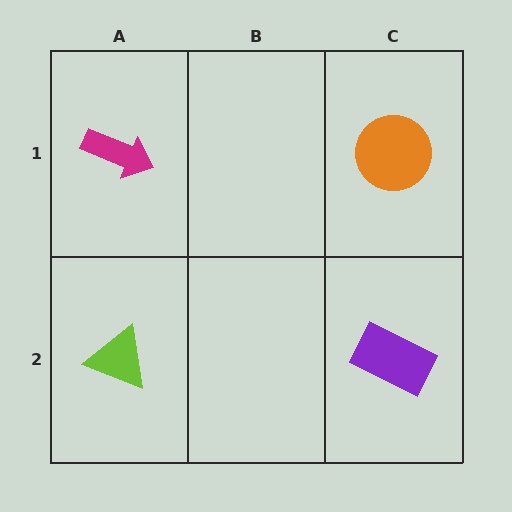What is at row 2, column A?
A lime triangle.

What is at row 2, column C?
A purple rectangle.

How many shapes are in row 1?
2 shapes.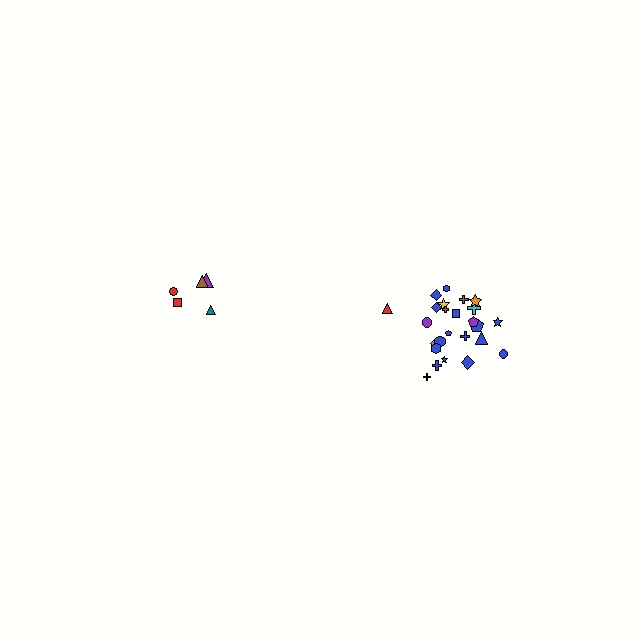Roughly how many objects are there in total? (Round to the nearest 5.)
Roughly 30 objects in total.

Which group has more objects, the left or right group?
The right group.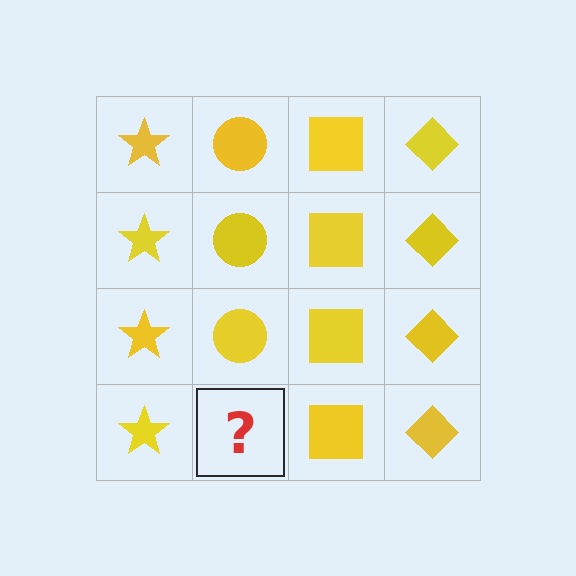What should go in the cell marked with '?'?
The missing cell should contain a yellow circle.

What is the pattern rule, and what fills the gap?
The rule is that each column has a consistent shape. The gap should be filled with a yellow circle.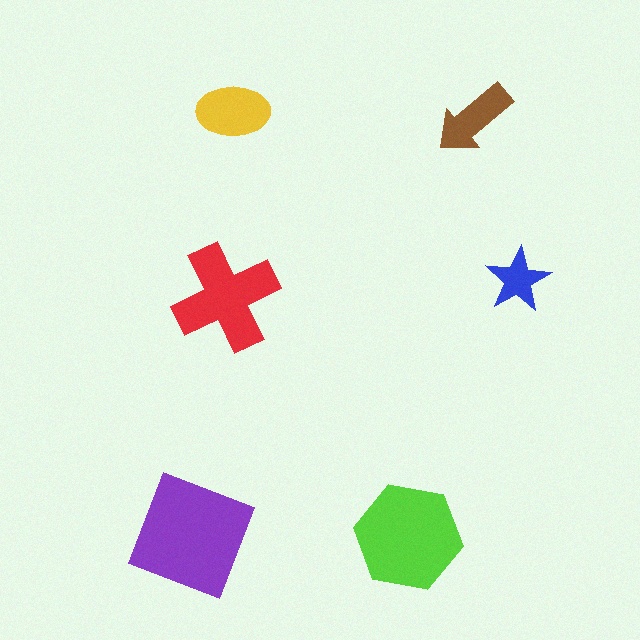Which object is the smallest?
The blue star.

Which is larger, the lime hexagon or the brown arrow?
The lime hexagon.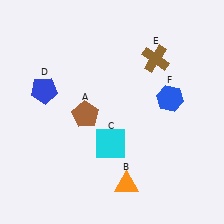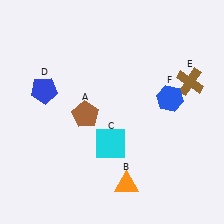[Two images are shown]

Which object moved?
The brown cross (E) moved right.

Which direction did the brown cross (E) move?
The brown cross (E) moved right.